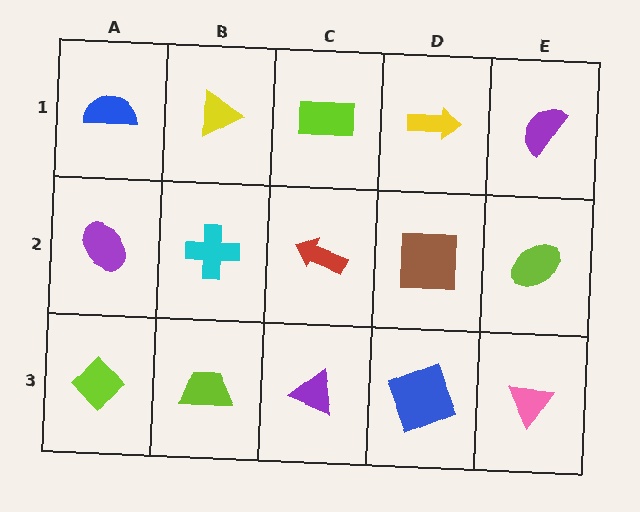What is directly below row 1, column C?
A red arrow.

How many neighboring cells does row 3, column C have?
3.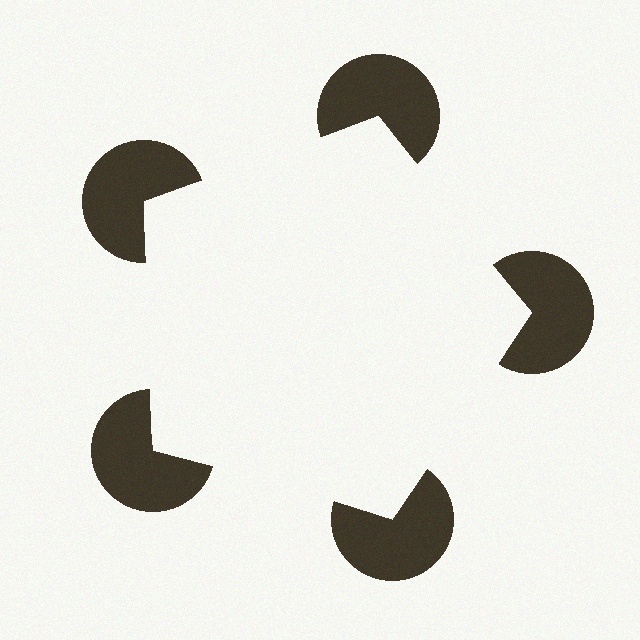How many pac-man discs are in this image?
There are 5 — one at each vertex of the illusory pentagon.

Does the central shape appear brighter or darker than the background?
It typically appears slightly brighter than the background, even though no actual brightness change is drawn.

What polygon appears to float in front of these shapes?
An illusory pentagon — its edges are inferred from the aligned wedge cuts in the pac-man discs, not physically drawn.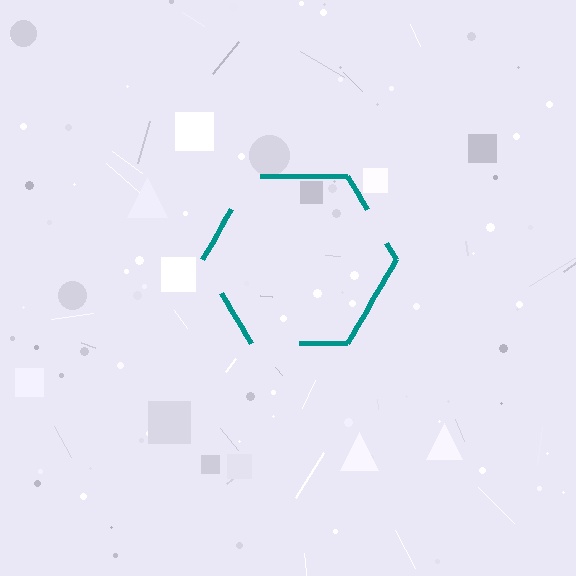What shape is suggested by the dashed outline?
The dashed outline suggests a hexagon.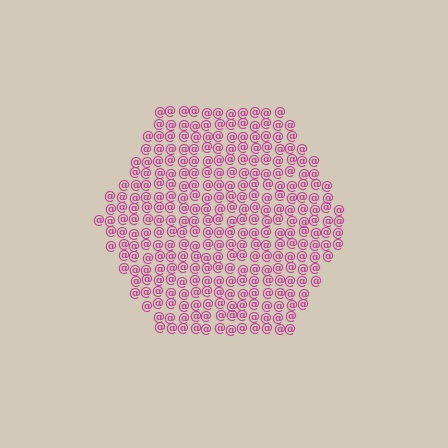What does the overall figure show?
The overall figure shows a hexagon.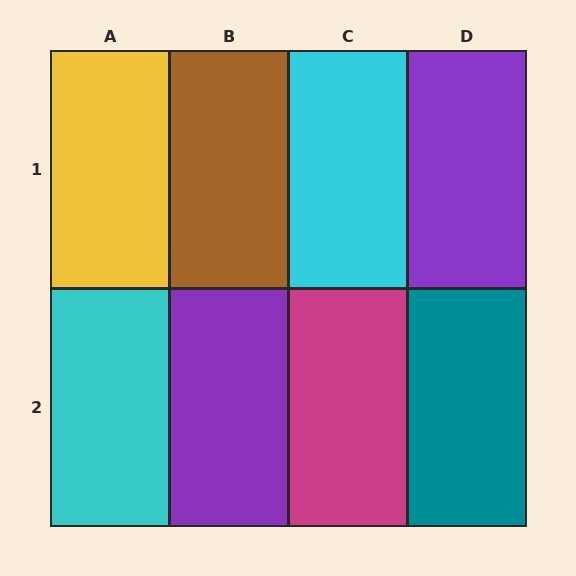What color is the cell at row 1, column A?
Yellow.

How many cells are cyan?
2 cells are cyan.